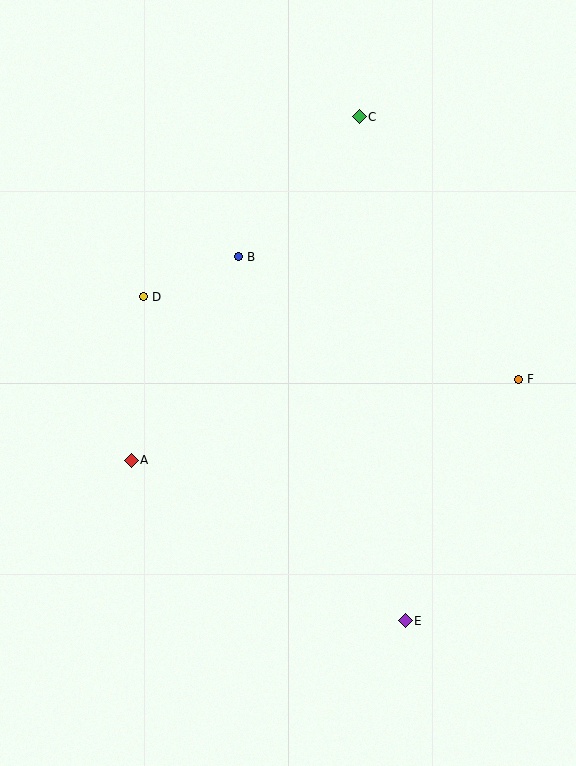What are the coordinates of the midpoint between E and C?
The midpoint between E and C is at (382, 369).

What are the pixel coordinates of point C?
Point C is at (359, 117).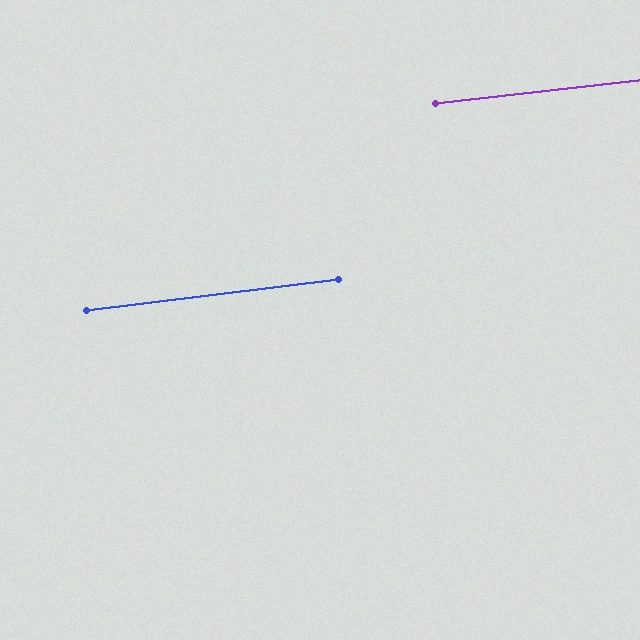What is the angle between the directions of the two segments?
Approximately 1 degree.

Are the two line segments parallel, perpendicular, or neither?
Parallel — their directions differ by only 0.6°.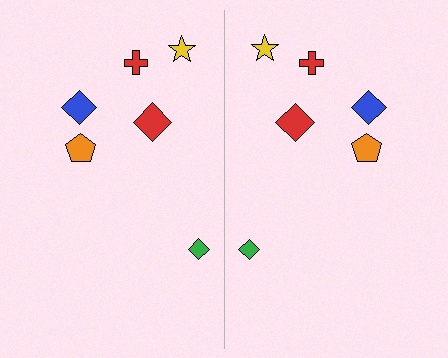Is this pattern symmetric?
Yes, this pattern has bilateral (reflection) symmetry.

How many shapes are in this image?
There are 12 shapes in this image.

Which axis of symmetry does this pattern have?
The pattern has a vertical axis of symmetry running through the center of the image.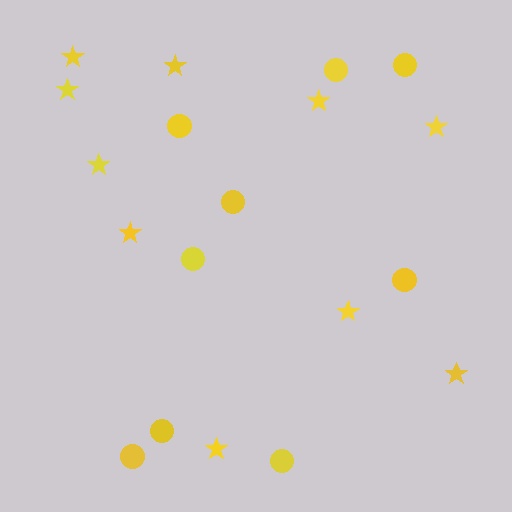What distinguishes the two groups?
There are 2 groups: one group of stars (10) and one group of circles (9).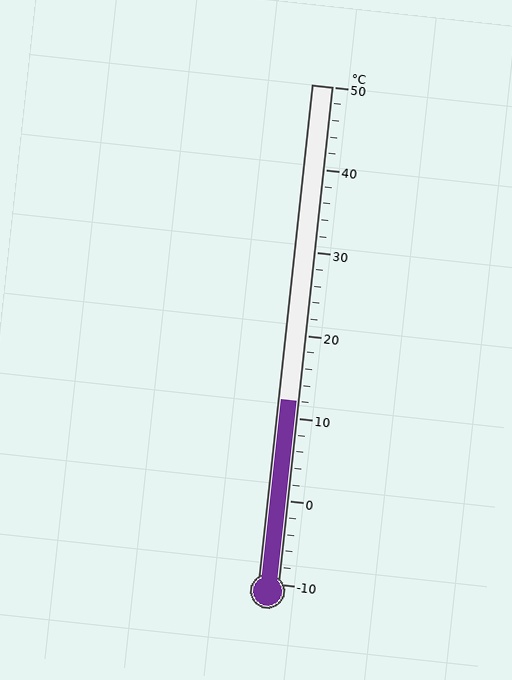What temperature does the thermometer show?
The thermometer shows approximately 12°C.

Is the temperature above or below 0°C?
The temperature is above 0°C.